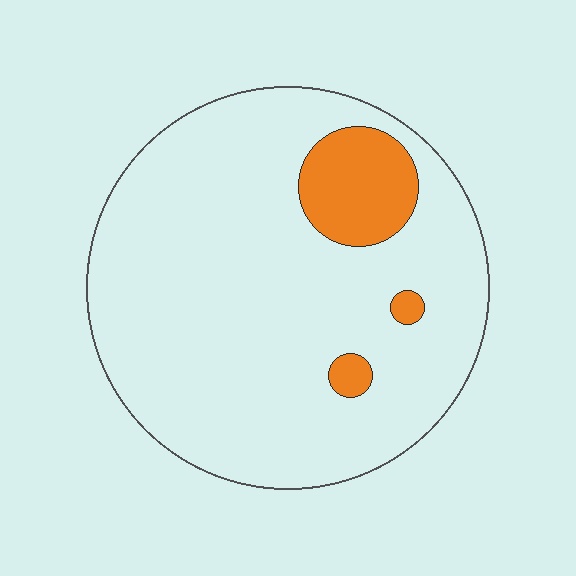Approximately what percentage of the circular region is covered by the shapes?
Approximately 10%.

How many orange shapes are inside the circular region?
3.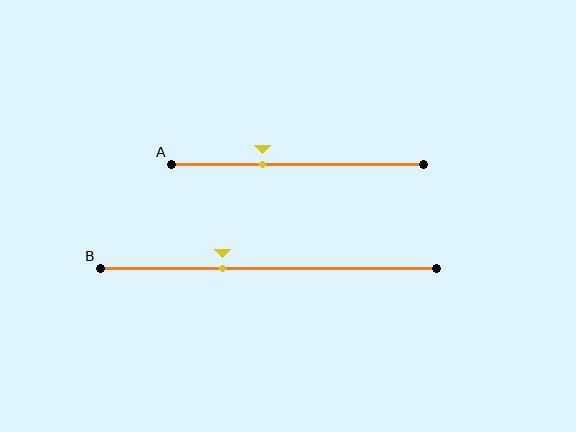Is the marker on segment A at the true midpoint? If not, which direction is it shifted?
No, the marker on segment A is shifted to the left by about 14% of the segment length.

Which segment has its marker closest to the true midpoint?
Segment B has its marker closest to the true midpoint.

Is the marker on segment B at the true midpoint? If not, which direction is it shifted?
No, the marker on segment B is shifted to the left by about 14% of the segment length.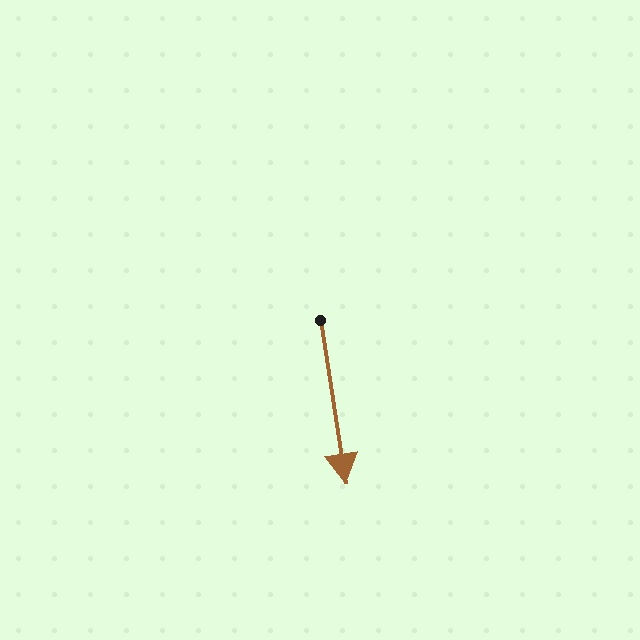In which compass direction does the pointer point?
South.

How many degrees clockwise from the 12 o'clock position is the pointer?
Approximately 171 degrees.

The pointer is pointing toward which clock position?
Roughly 6 o'clock.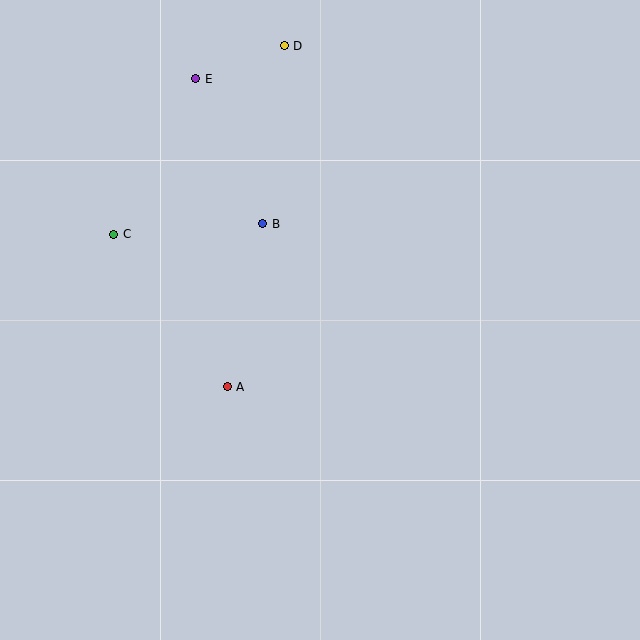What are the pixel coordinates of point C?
Point C is at (114, 234).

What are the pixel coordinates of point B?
Point B is at (263, 224).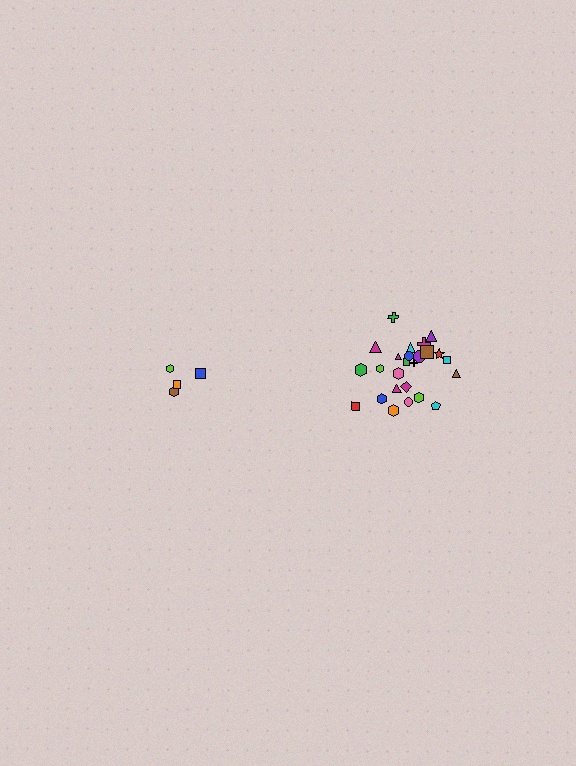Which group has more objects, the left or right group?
The right group.